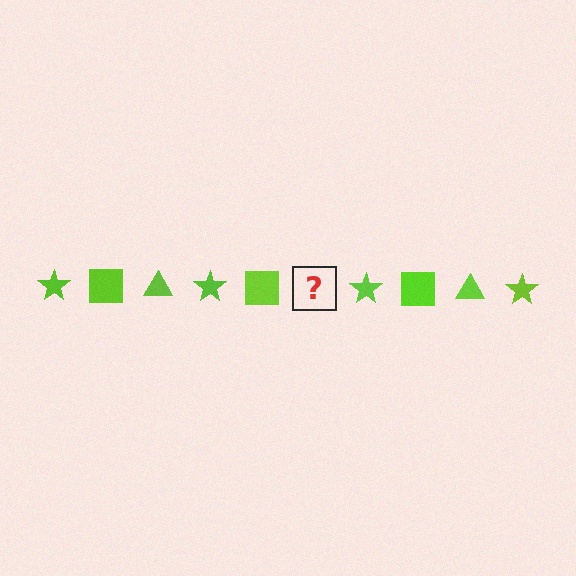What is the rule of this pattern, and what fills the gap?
The rule is that the pattern cycles through star, square, triangle shapes in lime. The gap should be filled with a lime triangle.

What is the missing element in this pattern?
The missing element is a lime triangle.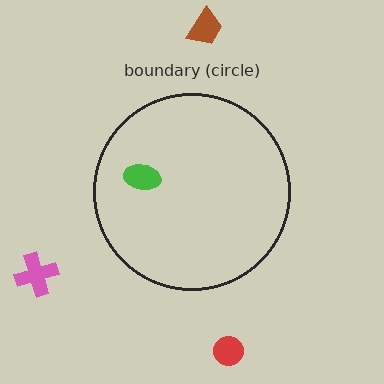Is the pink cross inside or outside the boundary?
Outside.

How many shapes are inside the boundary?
1 inside, 3 outside.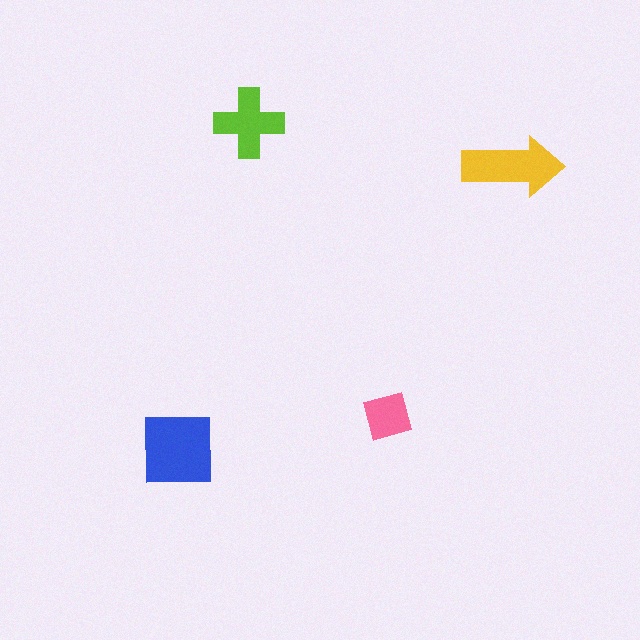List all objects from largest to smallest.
The blue square, the yellow arrow, the lime cross, the pink square.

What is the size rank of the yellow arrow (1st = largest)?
2nd.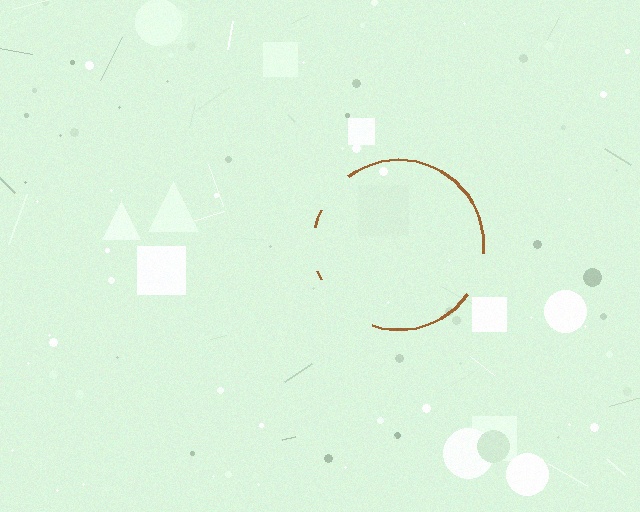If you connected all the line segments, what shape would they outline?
They would outline a circle.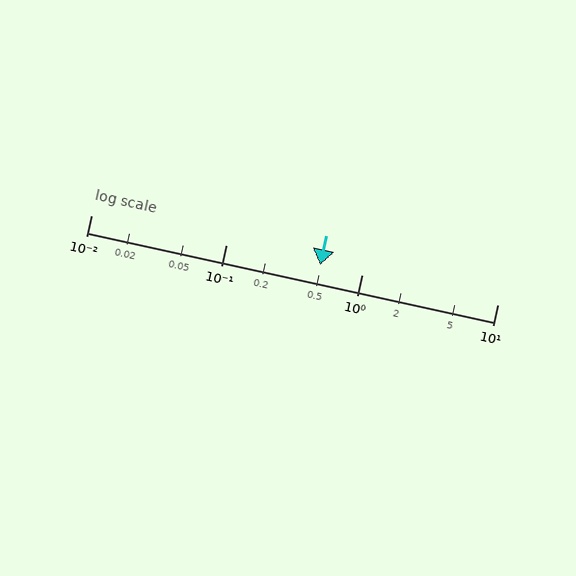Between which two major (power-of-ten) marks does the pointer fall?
The pointer is between 0.1 and 1.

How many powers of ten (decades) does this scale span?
The scale spans 3 decades, from 0.01 to 10.